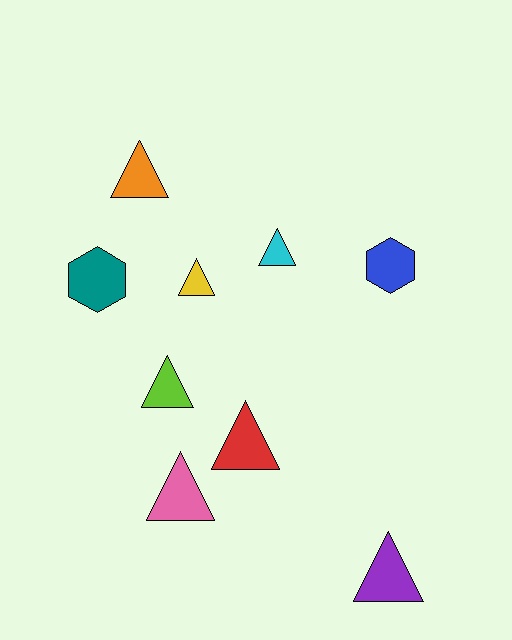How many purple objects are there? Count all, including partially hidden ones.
There is 1 purple object.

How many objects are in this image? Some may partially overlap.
There are 9 objects.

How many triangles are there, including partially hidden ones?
There are 7 triangles.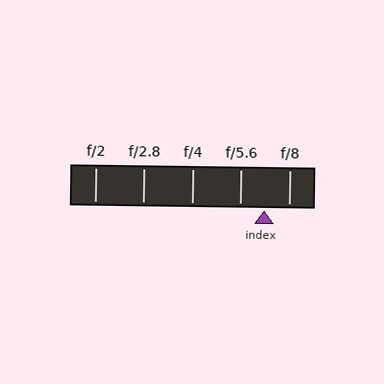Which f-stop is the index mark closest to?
The index mark is closest to f/5.6.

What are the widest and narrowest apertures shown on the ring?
The widest aperture shown is f/2 and the narrowest is f/8.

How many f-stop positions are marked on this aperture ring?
There are 5 f-stop positions marked.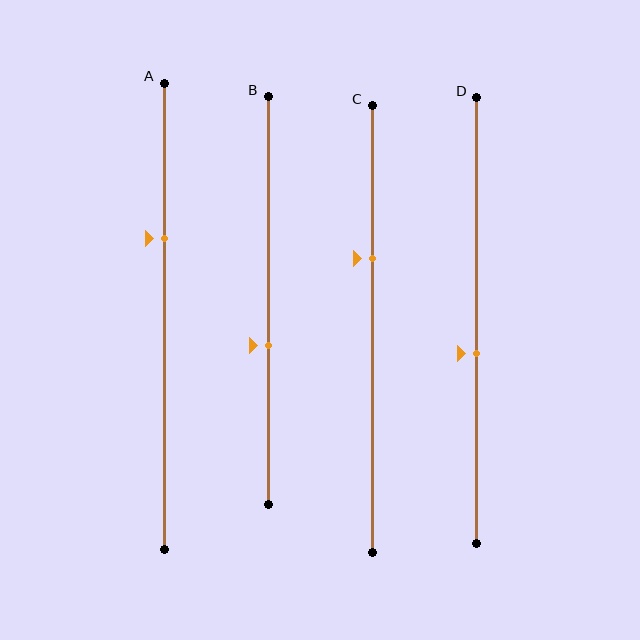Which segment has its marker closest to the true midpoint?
Segment D has its marker closest to the true midpoint.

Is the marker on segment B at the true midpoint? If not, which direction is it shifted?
No, the marker on segment B is shifted downward by about 11% of the segment length.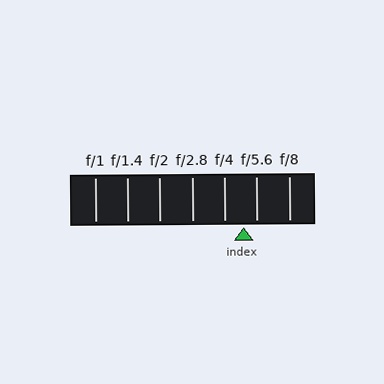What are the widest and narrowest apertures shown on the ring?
The widest aperture shown is f/1 and the narrowest is f/8.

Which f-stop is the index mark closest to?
The index mark is closest to f/5.6.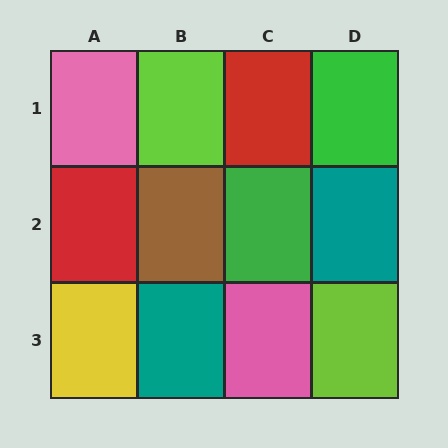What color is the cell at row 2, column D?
Teal.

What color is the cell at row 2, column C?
Green.